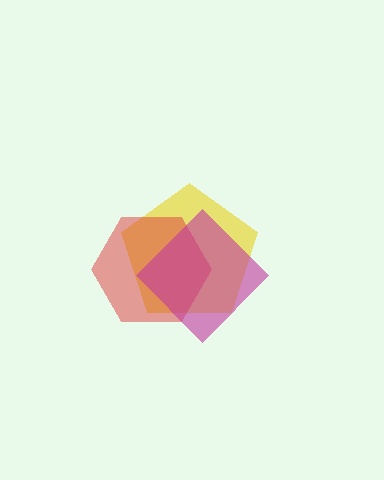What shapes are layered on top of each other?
The layered shapes are: a yellow pentagon, a red hexagon, a magenta diamond.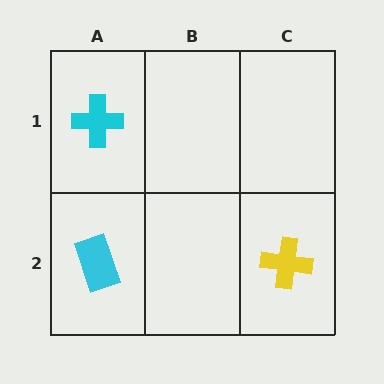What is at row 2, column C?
A yellow cross.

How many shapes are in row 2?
2 shapes.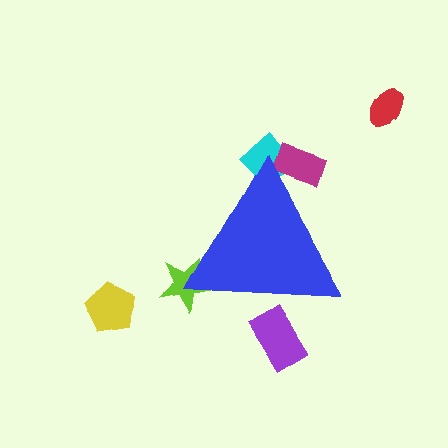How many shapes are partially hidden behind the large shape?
4 shapes are partially hidden.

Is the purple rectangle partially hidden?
Yes, the purple rectangle is partially hidden behind the blue triangle.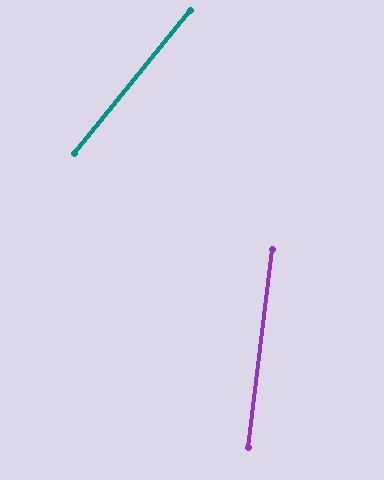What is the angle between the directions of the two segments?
Approximately 32 degrees.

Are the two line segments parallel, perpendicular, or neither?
Neither parallel nor perpendicular — they differ by about 32°.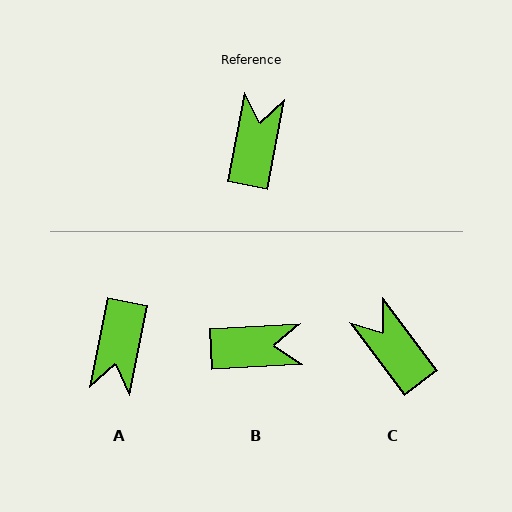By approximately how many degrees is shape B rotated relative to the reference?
Approximately 76 degrees clockwise.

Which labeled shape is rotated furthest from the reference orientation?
A, about 180 degrees away.